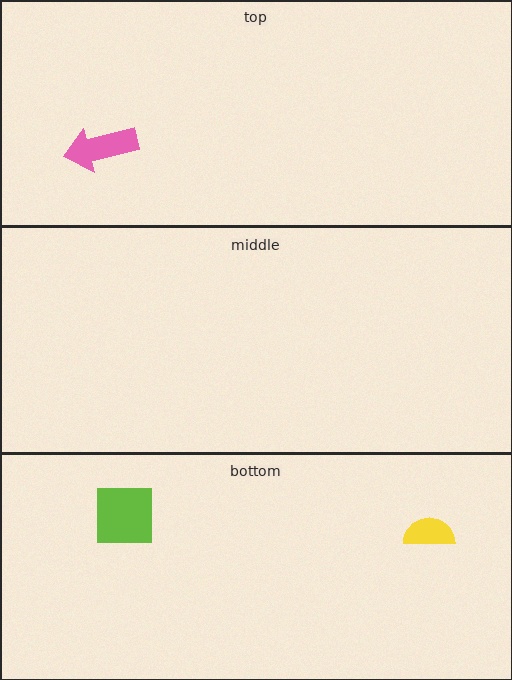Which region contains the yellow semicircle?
The bottom region.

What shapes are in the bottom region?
The lime square, the yellow semicircle.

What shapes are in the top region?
The pink arrow.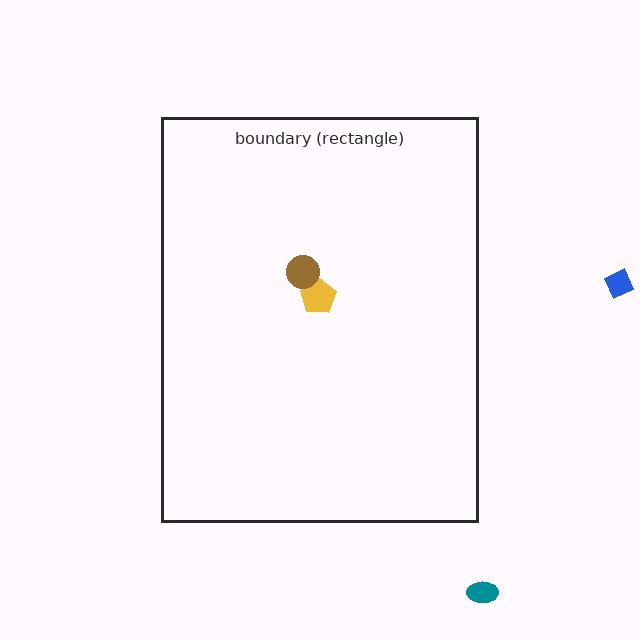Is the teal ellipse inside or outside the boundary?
Outside.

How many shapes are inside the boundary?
2 inside, 2 outside.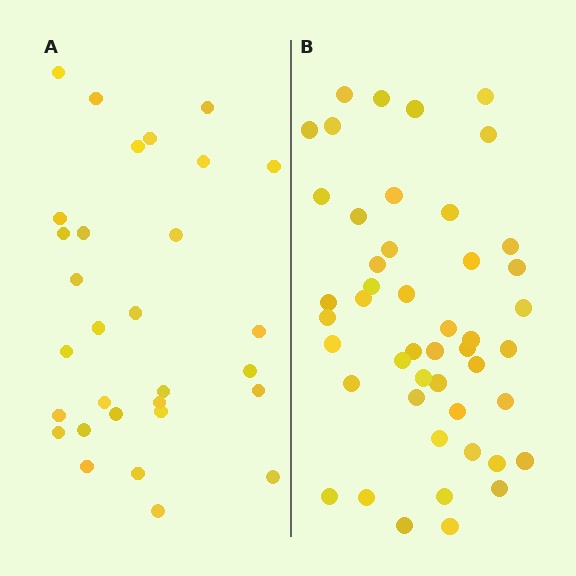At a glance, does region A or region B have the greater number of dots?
Region B (the right region) has more dots.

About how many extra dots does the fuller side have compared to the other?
Region B has approximately 15 more dots than region A.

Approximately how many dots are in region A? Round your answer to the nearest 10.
About 30 dots.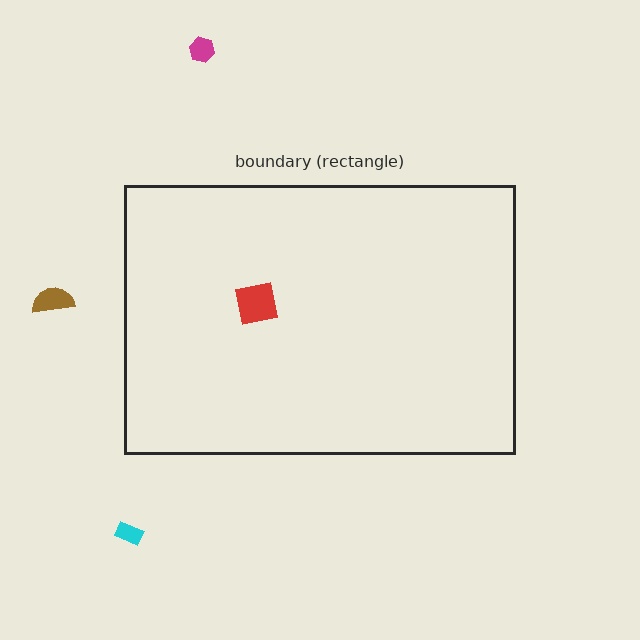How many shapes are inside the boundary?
1 inside, 3 outside.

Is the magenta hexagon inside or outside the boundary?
Outside.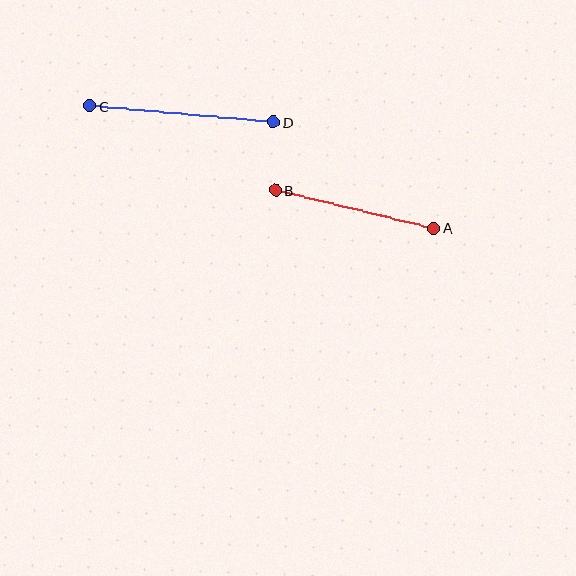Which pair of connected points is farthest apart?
Points C and D are farthest apart.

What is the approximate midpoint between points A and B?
The midpoint is at approximately (355, 209) pixels.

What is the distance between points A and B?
The distance is approximately 163 pixels.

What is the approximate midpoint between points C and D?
The midpoint is at approximately (182, 114) pixels.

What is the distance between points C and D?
The distance is approximately 184 pixels.